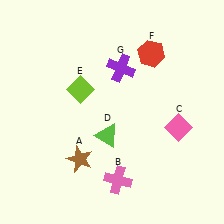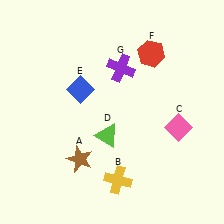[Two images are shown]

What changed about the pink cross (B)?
In Image 1, B is pink. In Image 2, it changed to yellow.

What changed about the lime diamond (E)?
In Image 1, E is lime. In Image 2, it changed to blue.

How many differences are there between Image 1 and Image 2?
There are 2 differences between the two images.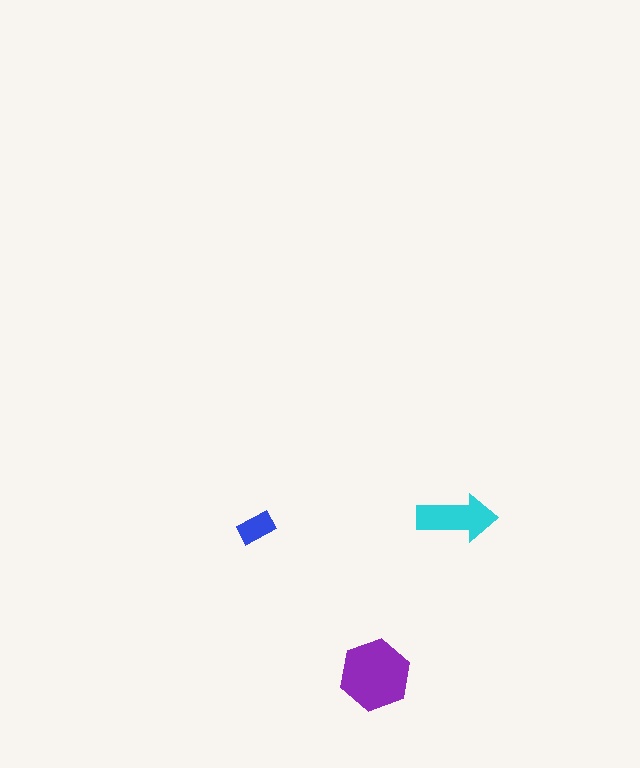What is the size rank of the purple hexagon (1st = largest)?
1st.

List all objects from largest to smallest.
The purple hexagon, the cyan arrow, the blue rectangle.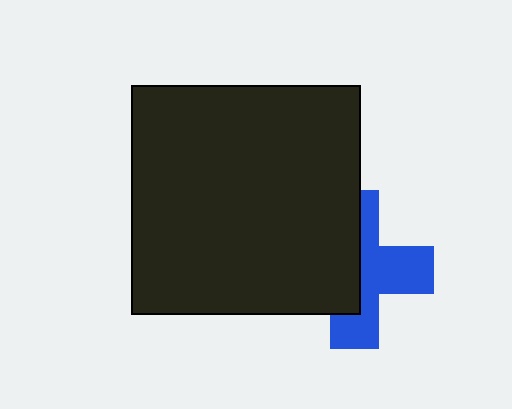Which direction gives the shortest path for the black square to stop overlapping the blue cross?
Moving left gives the shortest separation.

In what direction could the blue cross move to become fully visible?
The blue cross could move right. That would shift it out from behind the black square entirely.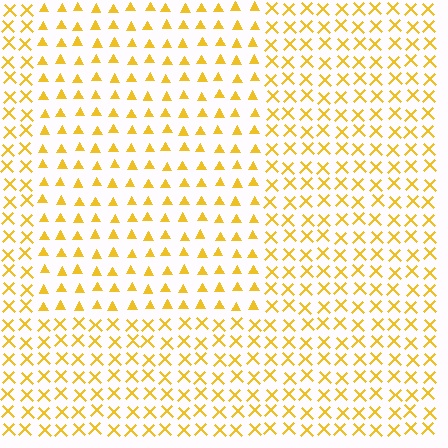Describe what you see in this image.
The image is filled with small yellow elements arranged in a uniform grid. A rectangle-shaped region contains triangles, while the surrounding area contains X marks. The boundary is defined purely by the change in element shape.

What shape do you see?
I see a rectangle.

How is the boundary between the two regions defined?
The boundary is defined by a change in element shape: triangles inside vs. X marks outside. All elements share the same color and spacing.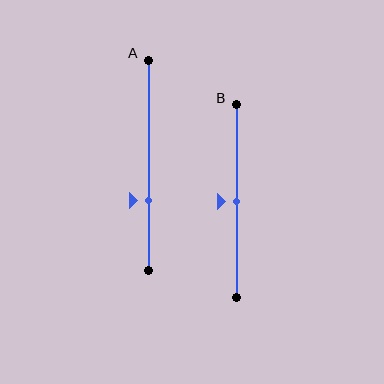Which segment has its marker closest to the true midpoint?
Segment B has its marker closest to the true midpoint.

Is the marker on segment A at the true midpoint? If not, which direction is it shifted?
No, the marker on segment A is shifted downward by about 17% of the segment length.